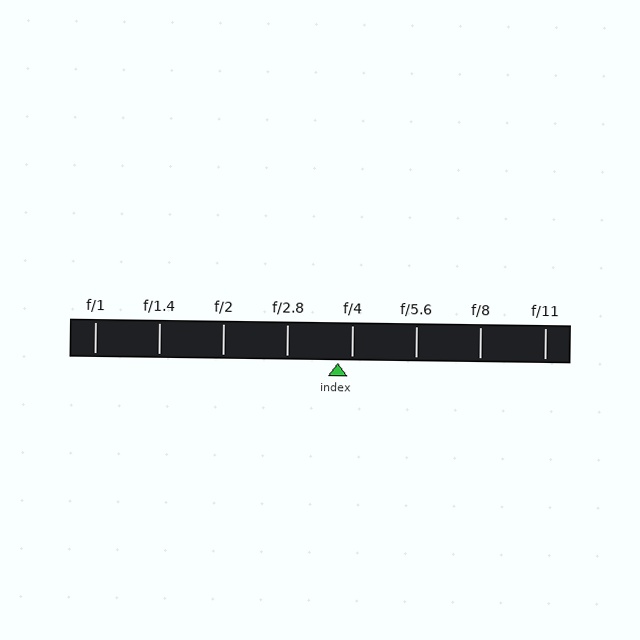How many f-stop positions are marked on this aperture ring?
There are 8 f-stop positions marked.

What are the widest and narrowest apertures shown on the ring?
The widest aperture shown is f/1 and the narrowest is f/11.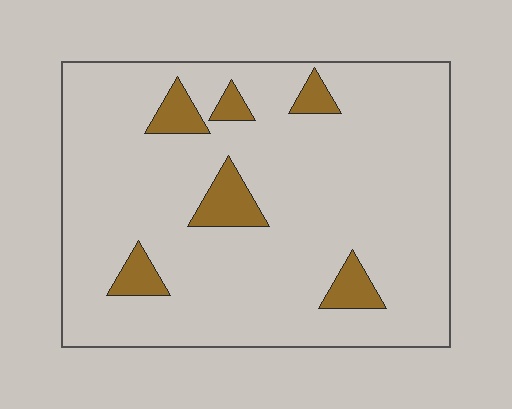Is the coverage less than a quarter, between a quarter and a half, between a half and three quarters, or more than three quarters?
Less than a quarter.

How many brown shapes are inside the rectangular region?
6.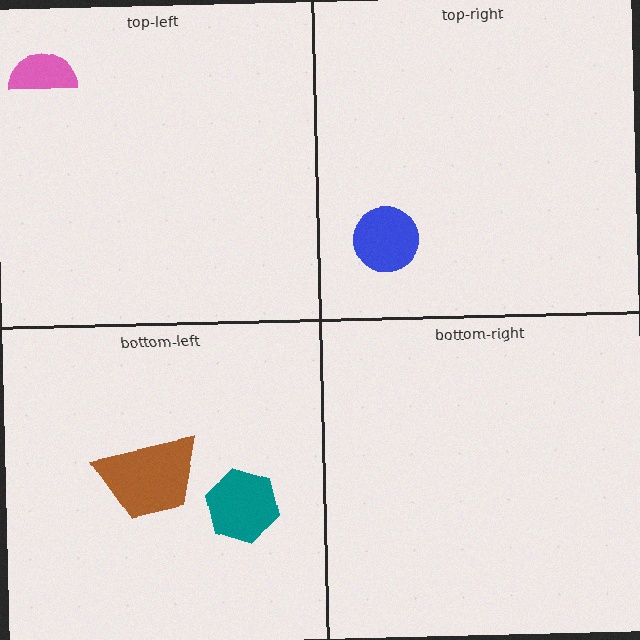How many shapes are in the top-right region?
1.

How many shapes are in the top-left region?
1.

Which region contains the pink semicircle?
The top-left region.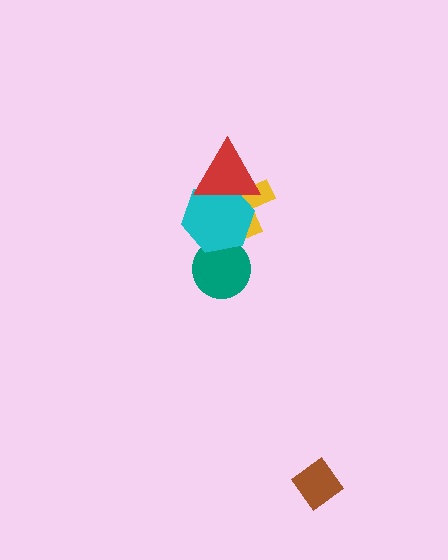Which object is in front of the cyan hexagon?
The red triangle is in front of the cyan hexagon.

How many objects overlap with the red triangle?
2 objects overlap with the red triangle.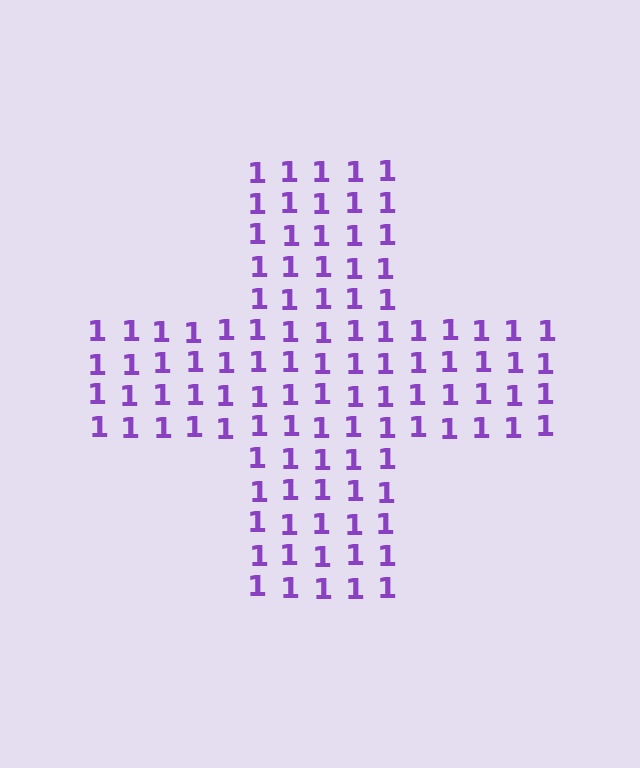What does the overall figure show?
The overall figure shows a cross.